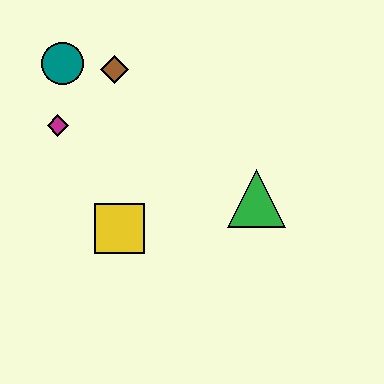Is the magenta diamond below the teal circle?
Yes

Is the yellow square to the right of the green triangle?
No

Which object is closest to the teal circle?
The brown diamond is closest to the teal circle.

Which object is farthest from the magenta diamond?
The green triangle is farthest from the magenta diamond.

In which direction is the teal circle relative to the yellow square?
The teal circle is above the yellow square.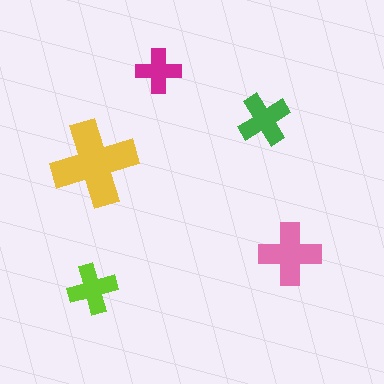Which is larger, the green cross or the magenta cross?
The green one.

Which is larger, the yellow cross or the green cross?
The yellow one.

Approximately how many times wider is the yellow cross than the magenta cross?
About 2 times wider.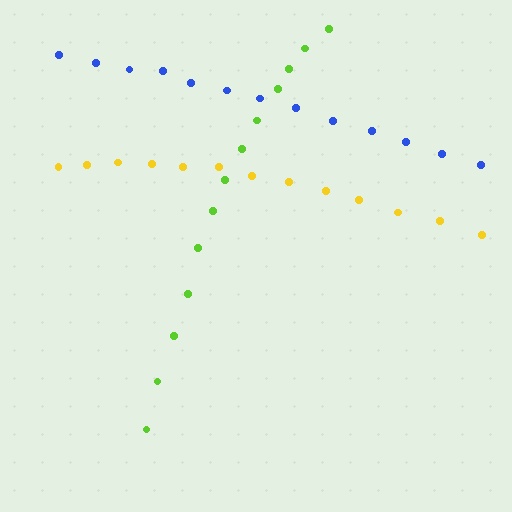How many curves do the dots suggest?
There are 3 distinct paths.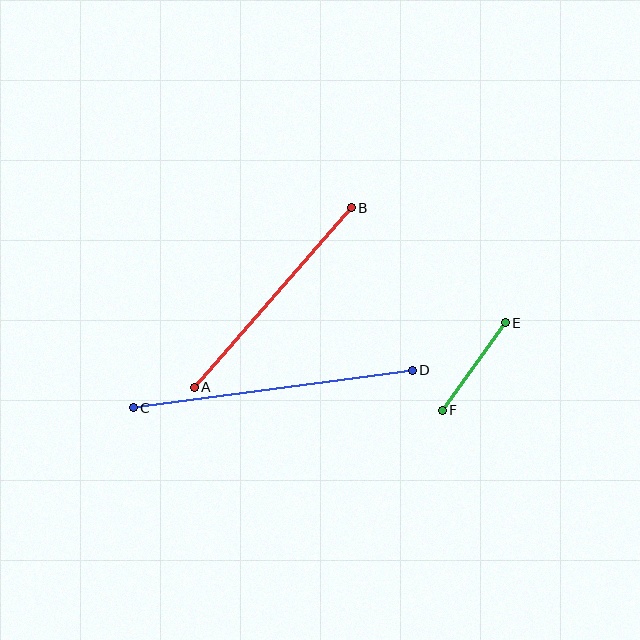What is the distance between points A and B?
The distance is approximately 239 pixels.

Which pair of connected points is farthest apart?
Points C and D are farthest apart.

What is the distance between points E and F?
The distance is approximately 107 pixels.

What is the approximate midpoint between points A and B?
The midpoint is at approximately (273, 298) pixels.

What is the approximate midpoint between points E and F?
The midpoint is at approximately (474, 366) pixels.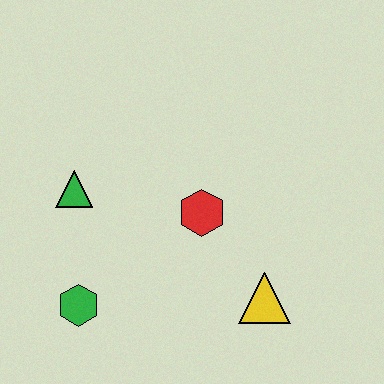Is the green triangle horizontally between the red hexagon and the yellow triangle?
No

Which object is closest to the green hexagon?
The green triangle is closest to the green hexagon.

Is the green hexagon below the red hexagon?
Yes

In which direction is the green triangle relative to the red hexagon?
The green triangle is to the left of the red hexagon.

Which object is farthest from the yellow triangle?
The green triangle is farthest from the yellow triangle.